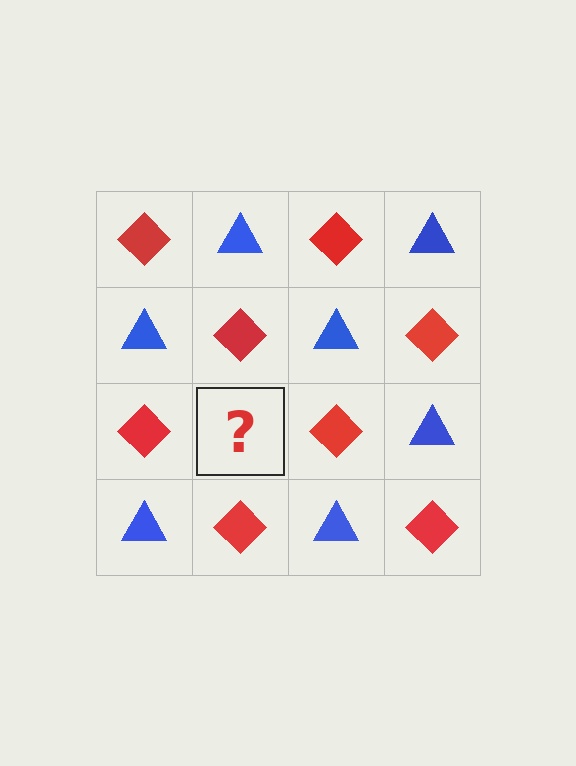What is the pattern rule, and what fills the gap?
The rule is that it alternates red diamond and blue triangle in a checkerboard pattern. The gap should be filled with a blue triangle.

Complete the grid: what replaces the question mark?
The question mark should be replaced with a blue triangle.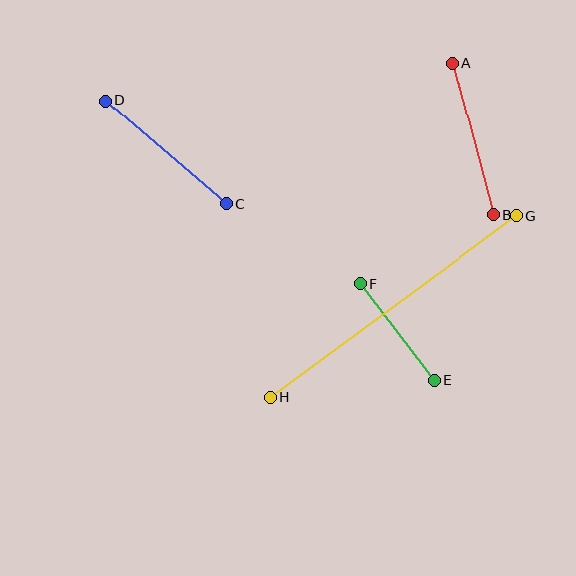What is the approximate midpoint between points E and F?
The midpoint is at approximately (398, 332) pixels.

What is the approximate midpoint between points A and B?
The midpoint is at approximately (473, 139) pixels.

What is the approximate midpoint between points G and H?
The midpoint is at approximately (393, 307) pixels.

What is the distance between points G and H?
The distance is approximately 305 pixels.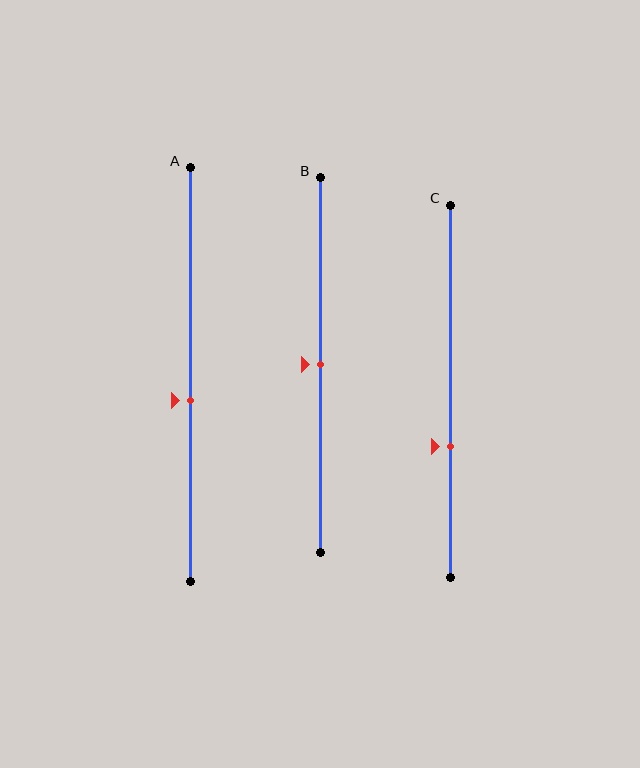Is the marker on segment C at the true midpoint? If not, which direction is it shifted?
No, the marker on segment C is shifted downward by about 15% of the segment length.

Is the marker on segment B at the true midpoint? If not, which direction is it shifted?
Yes, the marker on segment B is at the true midpoint.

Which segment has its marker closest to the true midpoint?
Segment B has its marker closest to the true midpoint.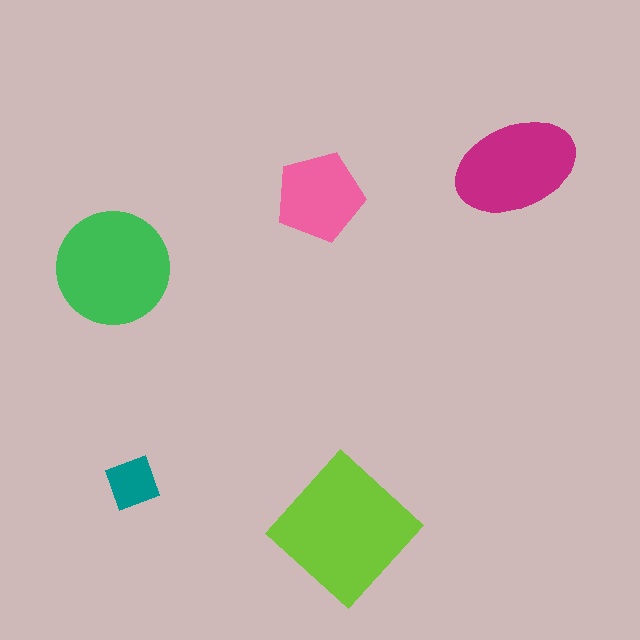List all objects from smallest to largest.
The teal diamond, the pink pentagon, the magenta ellipse, the green circle, the lime diamond.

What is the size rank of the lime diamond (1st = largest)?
1st.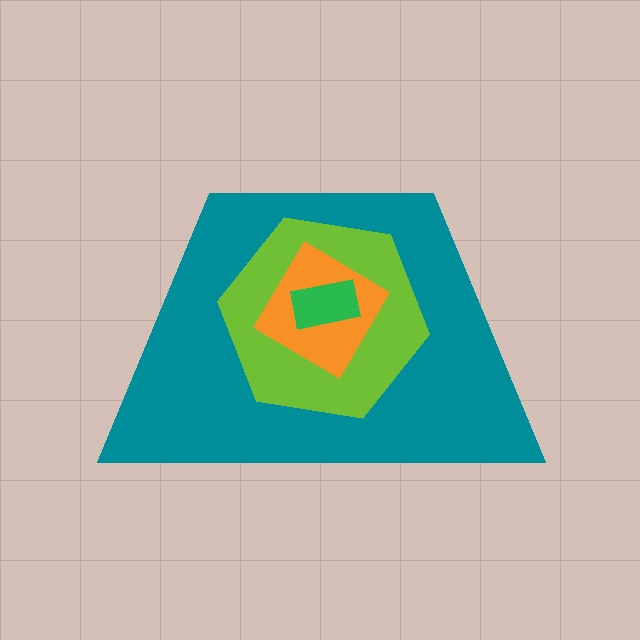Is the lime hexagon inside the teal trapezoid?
Yes.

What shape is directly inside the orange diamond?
The green rectangle.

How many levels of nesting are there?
4.